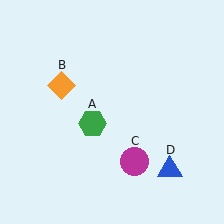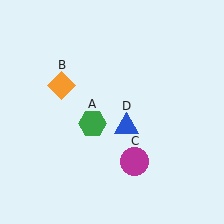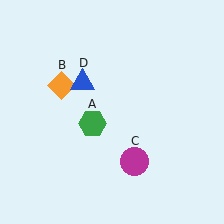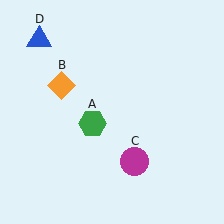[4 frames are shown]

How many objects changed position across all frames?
1 object changed position: blue triangle (object D).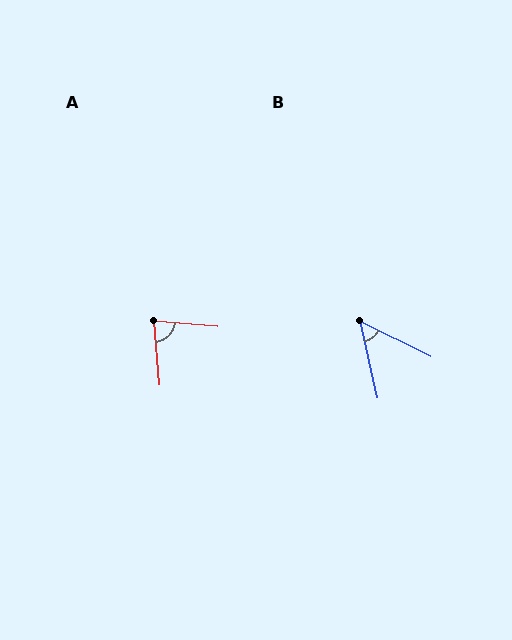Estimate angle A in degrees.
Approximately 80 degrees.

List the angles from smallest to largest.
B (51°), A (80°).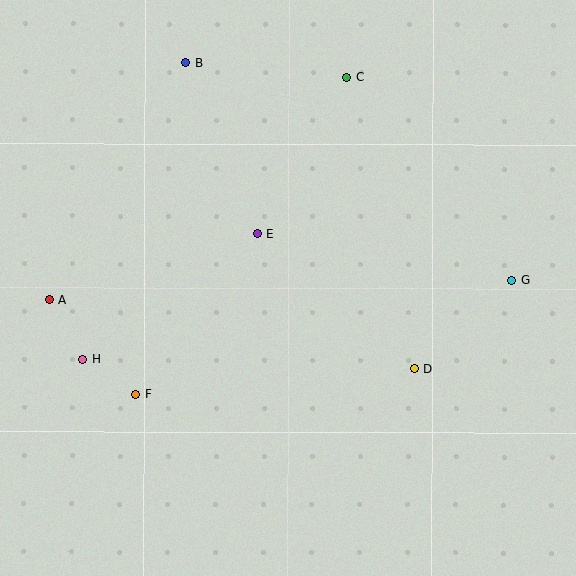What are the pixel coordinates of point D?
Point D is at (414, 369).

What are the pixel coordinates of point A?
Point A is at (49, 300).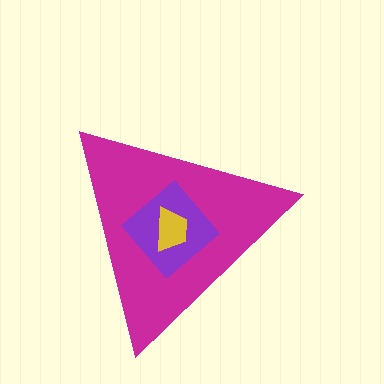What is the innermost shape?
The yellow trapezoid.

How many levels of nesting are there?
3.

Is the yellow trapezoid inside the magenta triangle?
Yes.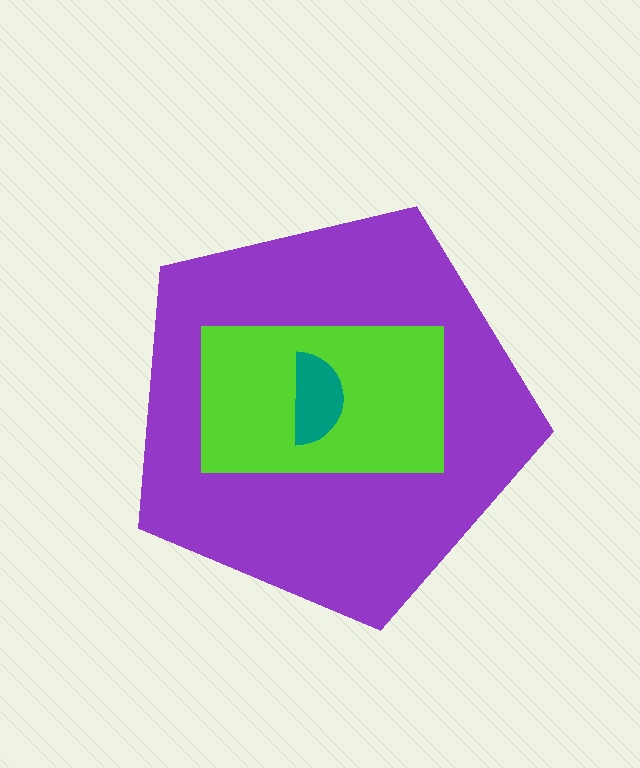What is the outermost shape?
The purple pentagon.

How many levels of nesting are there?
3.